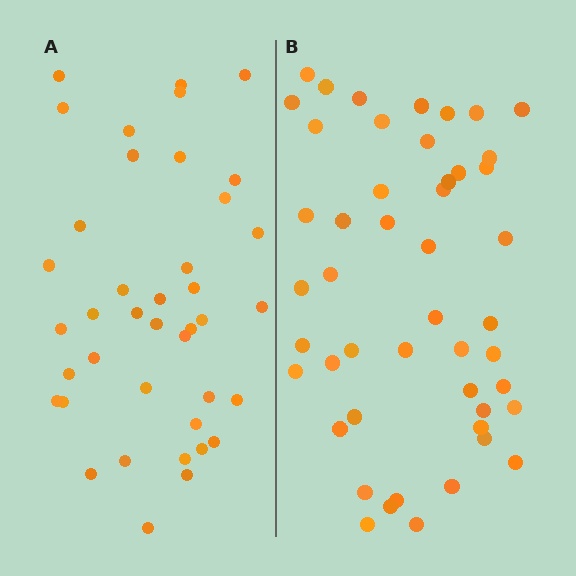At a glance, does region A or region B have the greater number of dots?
Region B (the right region) has more dots.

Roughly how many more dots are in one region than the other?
Region B has roughly 8 or so more dots than region A.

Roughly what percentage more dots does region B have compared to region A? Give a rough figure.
About 20% more.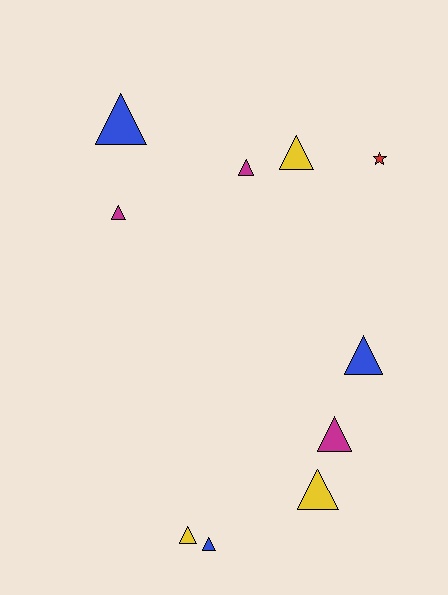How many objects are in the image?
There are 10 objects.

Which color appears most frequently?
Blue, with 3 objects.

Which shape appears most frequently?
Triangle, with 9 objects.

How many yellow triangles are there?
There are 3 yellow triangles.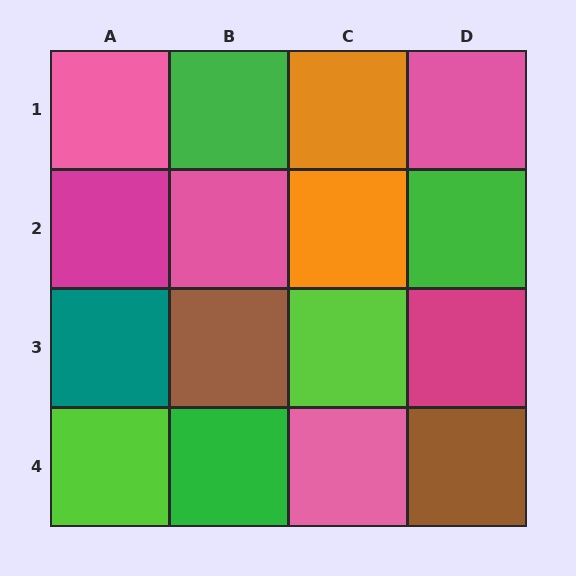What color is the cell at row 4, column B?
Green.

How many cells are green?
3 cells are green.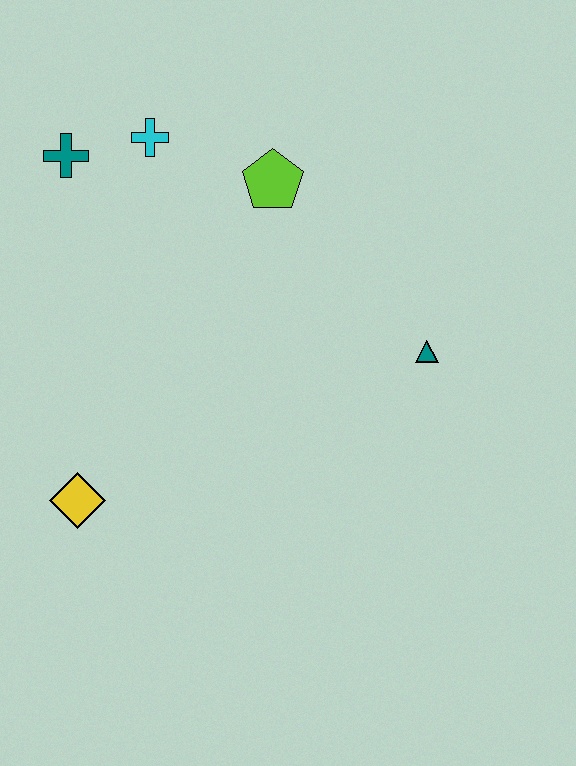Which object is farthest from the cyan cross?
The yellow diamond is farthest from the cyan cross.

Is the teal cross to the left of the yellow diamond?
Yes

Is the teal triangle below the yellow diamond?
No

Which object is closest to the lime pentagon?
The cyan cross is closest to the lime pentagon.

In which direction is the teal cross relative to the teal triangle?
The teal cross is to the left of the teal triangle.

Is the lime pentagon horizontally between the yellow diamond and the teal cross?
No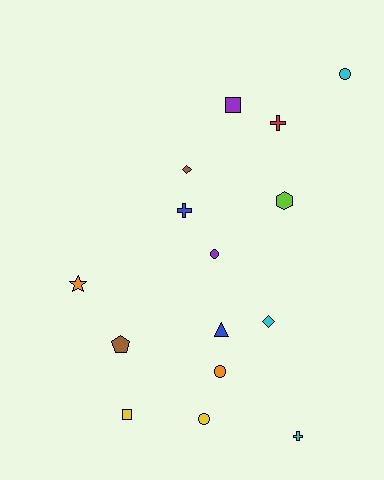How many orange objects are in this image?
There are 2 orange objects.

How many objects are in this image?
There are 15 objects.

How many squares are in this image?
There are 2 squares.